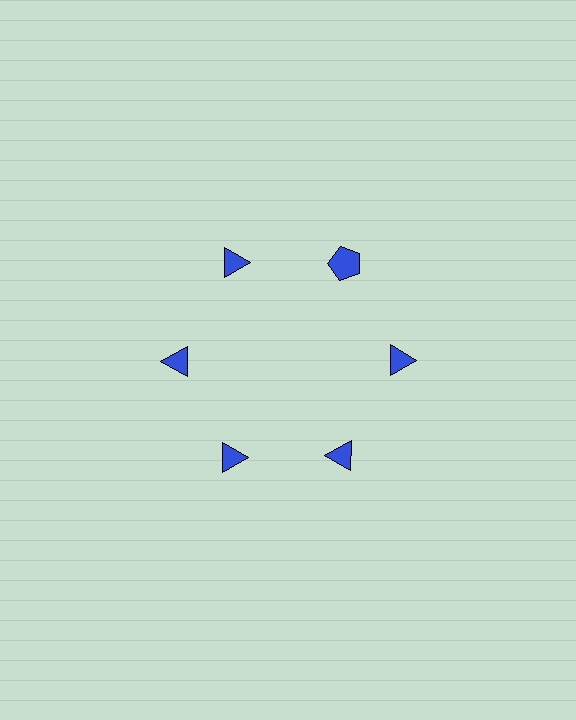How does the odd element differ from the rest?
It has a different shape: pentagon instead of triangle.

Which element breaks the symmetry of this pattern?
The blue pentagon at roughly the 1 o'clock position breaks the symmetry. All other shapes are blue triangles.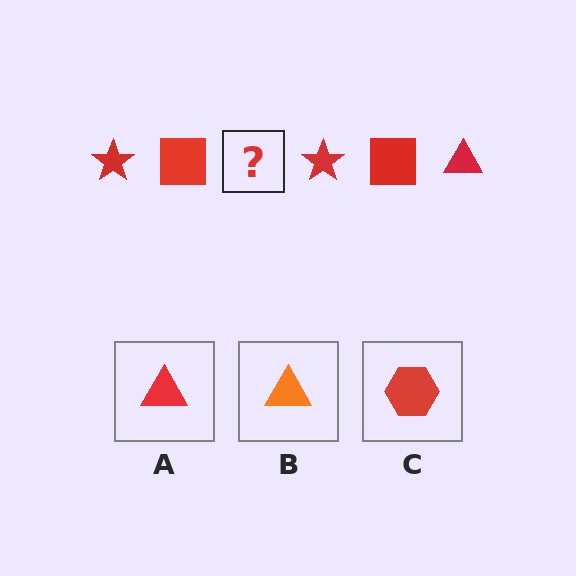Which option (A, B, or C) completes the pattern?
A.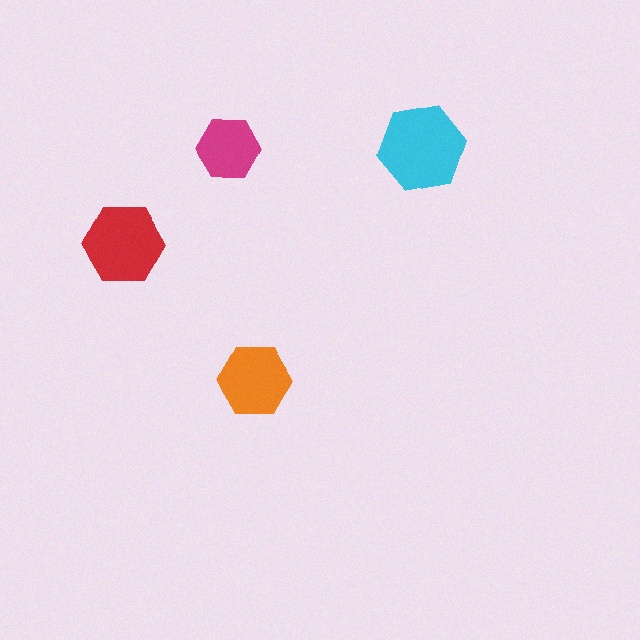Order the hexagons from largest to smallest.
the cyan one, the red one, the orange one, the magenta one.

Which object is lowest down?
The orange hexagon is bottommost.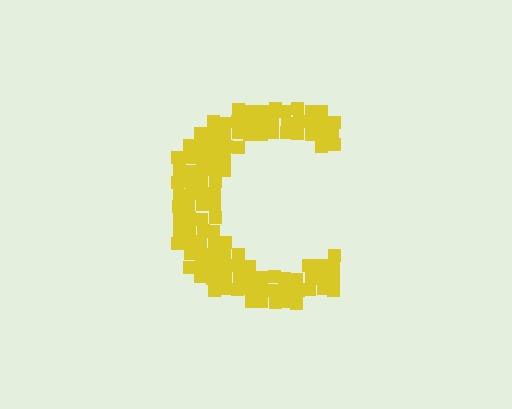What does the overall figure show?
The overall figure shows the letter C.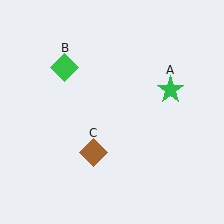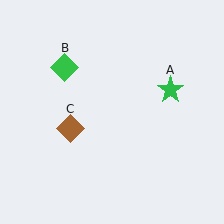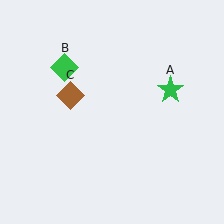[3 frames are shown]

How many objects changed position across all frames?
1 object changed position: brown diamond (object C).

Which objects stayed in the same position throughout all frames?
Green star (object A) and green diamond (object B) remained stationary.